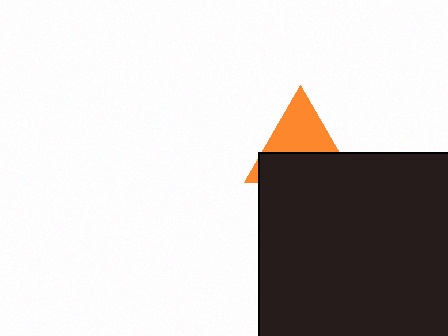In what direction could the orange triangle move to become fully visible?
The orange triangle could move up. That would shift it out from behind the black square entirely.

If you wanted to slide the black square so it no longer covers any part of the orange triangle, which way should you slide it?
Slide it down — that is the most direct way to separate the two shapes.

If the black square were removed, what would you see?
You would see the complete orange triangle.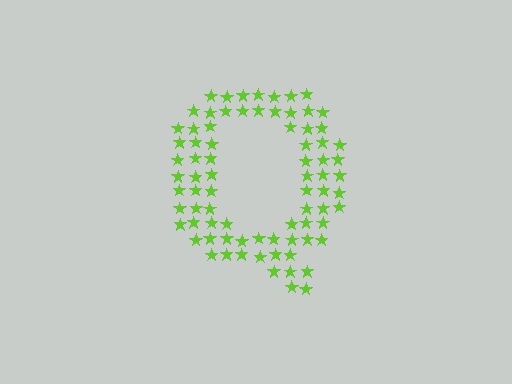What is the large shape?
The large shape is the letter Q.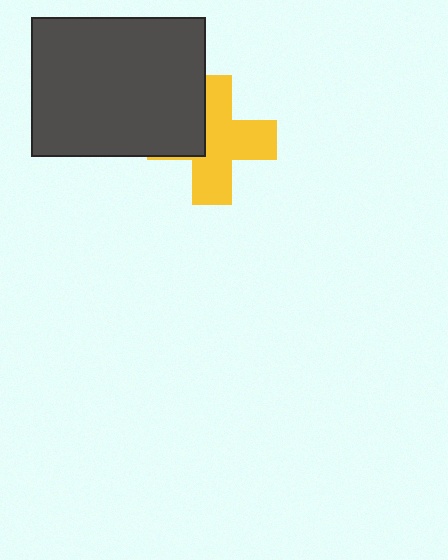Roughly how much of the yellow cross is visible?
Most of it is visible (roughly 68%).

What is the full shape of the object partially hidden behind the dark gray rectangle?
The partially hidden object is a yellow cross.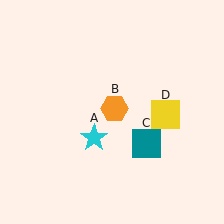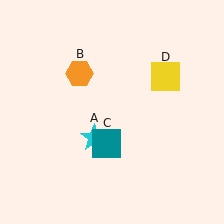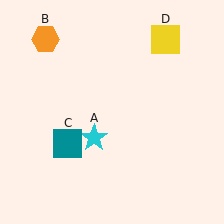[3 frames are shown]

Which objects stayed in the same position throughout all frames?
Cyan star (object A) remained stationary.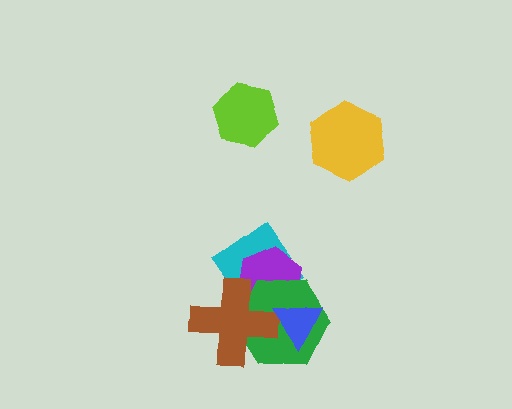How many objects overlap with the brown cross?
4 objects overlap with the brown cross.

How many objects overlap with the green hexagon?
4 objects overlap with the green hexagon.